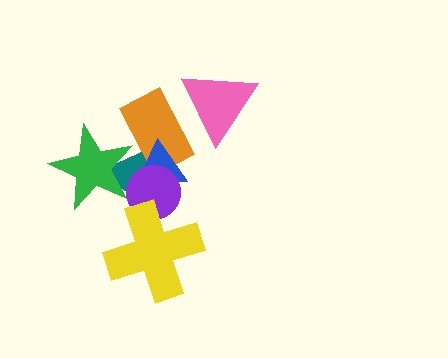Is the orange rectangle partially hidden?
Yes, it is partially covered by another shape.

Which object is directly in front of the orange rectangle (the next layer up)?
The blue triangle is directly in front of the orange rectangle.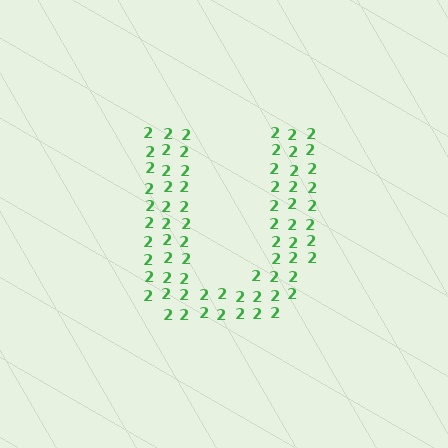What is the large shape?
The large shape is the letter U.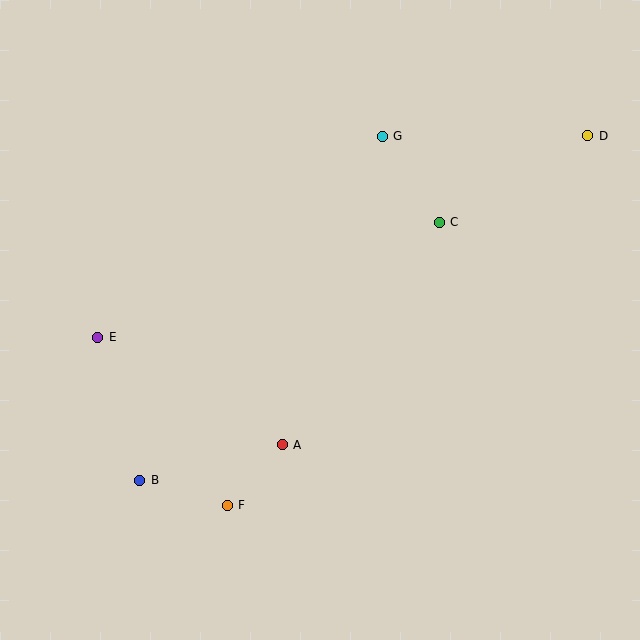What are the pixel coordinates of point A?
Point A is at (282, 445).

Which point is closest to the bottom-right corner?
Point A is closest to the bottom-right corner.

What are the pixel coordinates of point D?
Point D is at (588, 136).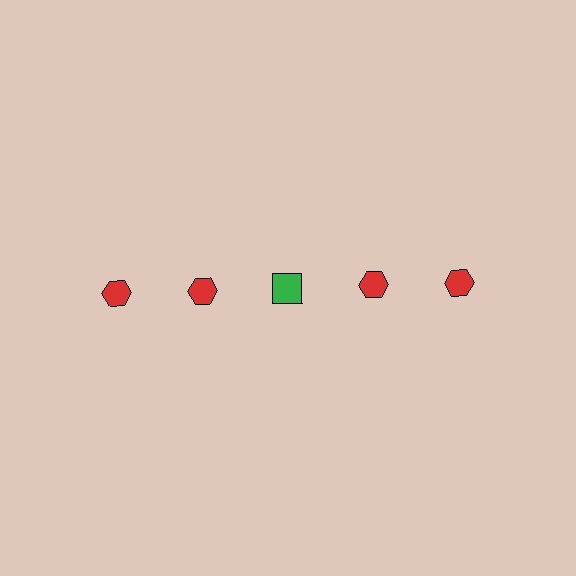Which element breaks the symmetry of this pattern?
The green square in the top row, center column breaks the symmetry. All other shapes are red hexagons.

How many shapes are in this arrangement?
There are 5 shapes arranged in a grid pattern.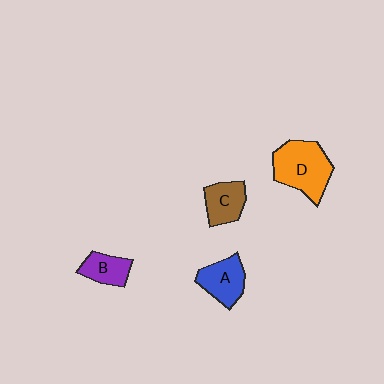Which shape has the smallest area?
Shape B (purple).